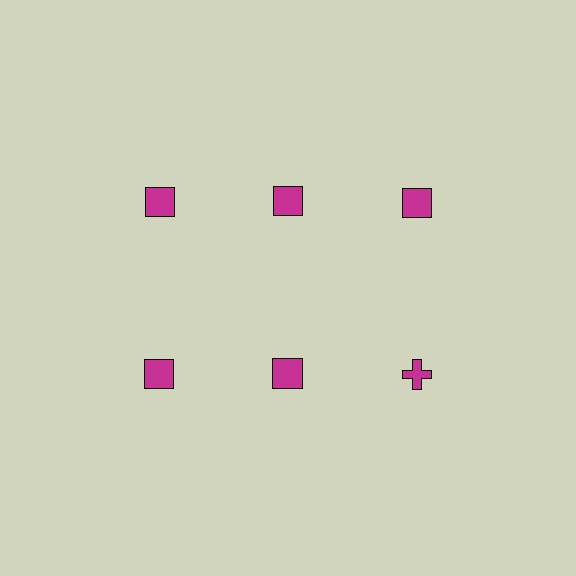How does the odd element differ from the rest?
It has a different shape: cross instead of square.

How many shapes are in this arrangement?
There are 6 shapes arranged in a grid pattern.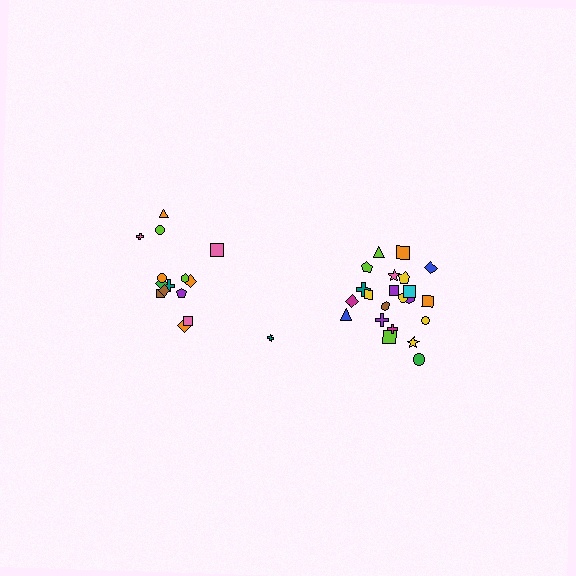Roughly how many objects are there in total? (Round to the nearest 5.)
Roughly 35 objects in total.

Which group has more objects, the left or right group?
The right group.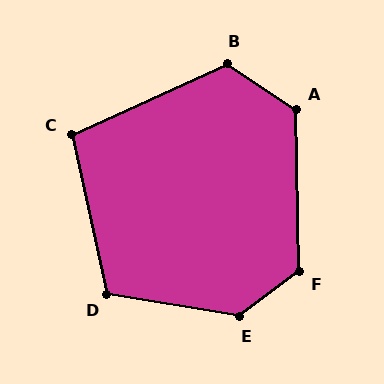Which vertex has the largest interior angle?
E, at approximately 133 degrees.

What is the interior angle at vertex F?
Approximately 126 degrees (obtuse).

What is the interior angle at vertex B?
Approximately 122 degrees (obtuse).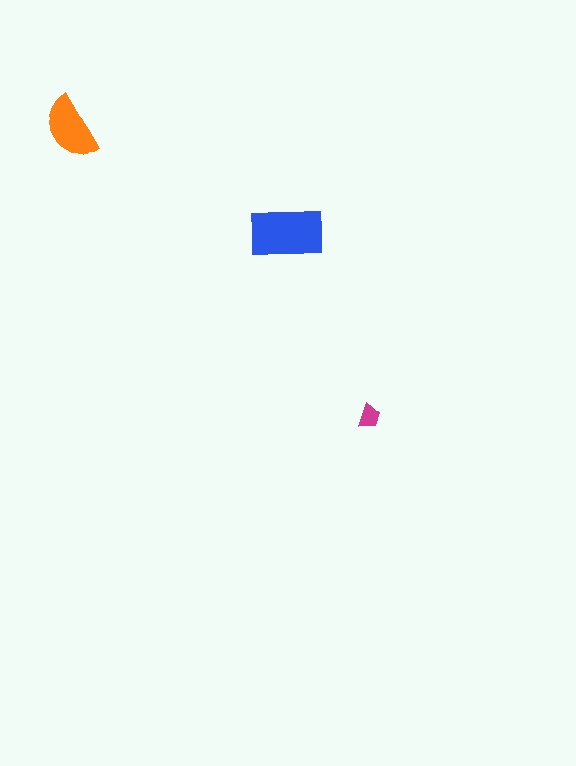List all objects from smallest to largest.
The magenta trapezoid, the orange semicircle, the blue rectangle.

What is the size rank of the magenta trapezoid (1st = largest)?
3rd.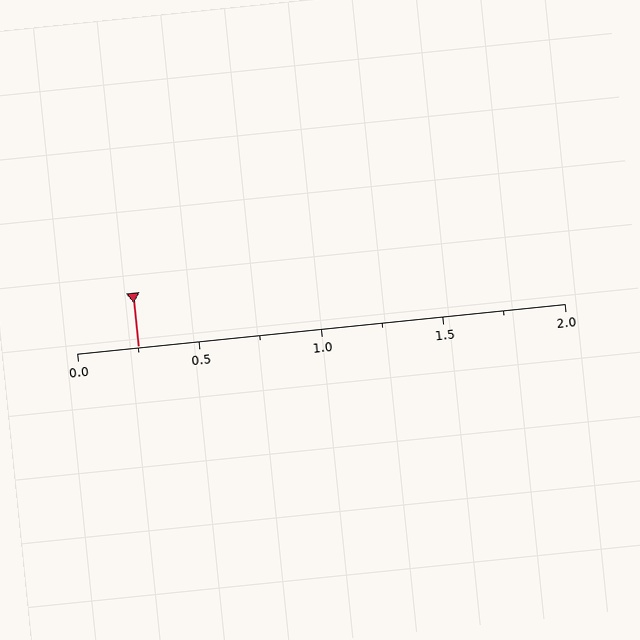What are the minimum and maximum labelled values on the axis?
The axis runs from 0.0 to 2.0.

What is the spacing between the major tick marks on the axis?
The major ticks are spaced 0.5 apart.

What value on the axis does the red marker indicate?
The marker indicates approximately 0.25.